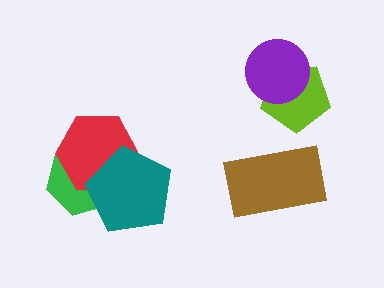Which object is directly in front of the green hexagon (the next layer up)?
The red hexagon is directly in front of the green hexagon.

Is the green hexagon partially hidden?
Yes, it is partially covered by another shape.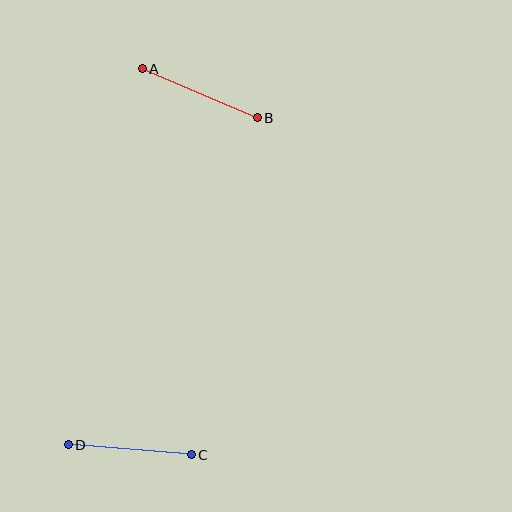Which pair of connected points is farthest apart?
Points A and B are farthest apart.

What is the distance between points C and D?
The distance is approximately 123 pixels.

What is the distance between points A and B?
The distance is approximately 125 pixels.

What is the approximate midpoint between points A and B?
The midpoint is at approximately (200, 93) pixels.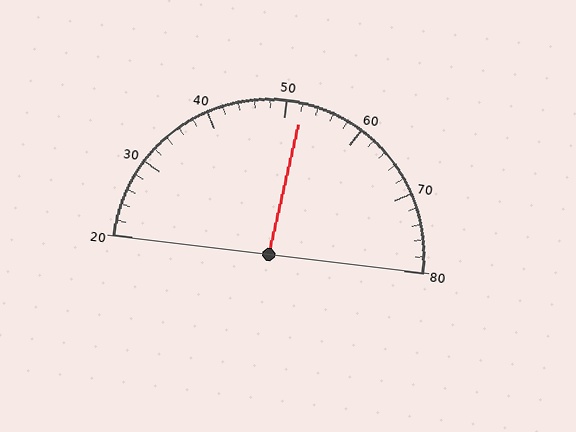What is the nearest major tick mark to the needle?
The nearest major tick mark is 50.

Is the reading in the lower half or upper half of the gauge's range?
The reading is in the upper half of the range (20 to 80).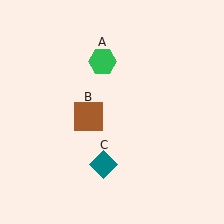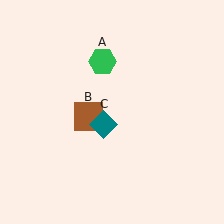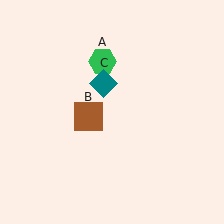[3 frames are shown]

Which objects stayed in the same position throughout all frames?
Green hexagon (object A) and brown square (object B) remained stationary.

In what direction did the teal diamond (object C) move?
The teal diamond (object C) moved up.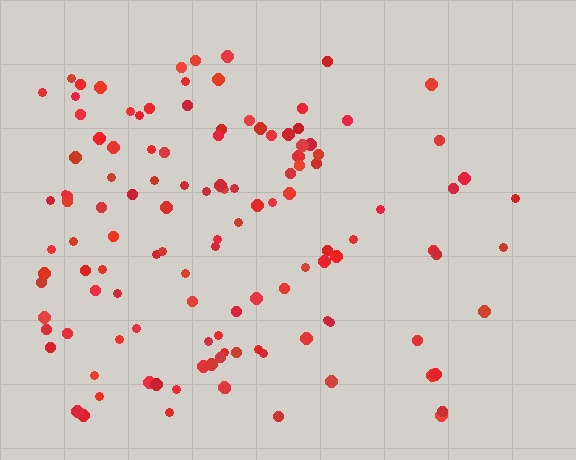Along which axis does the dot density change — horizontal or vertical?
Horizontal.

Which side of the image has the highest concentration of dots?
The left.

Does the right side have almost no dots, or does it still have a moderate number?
Still a moderate number, just noticeably fewer than the left.